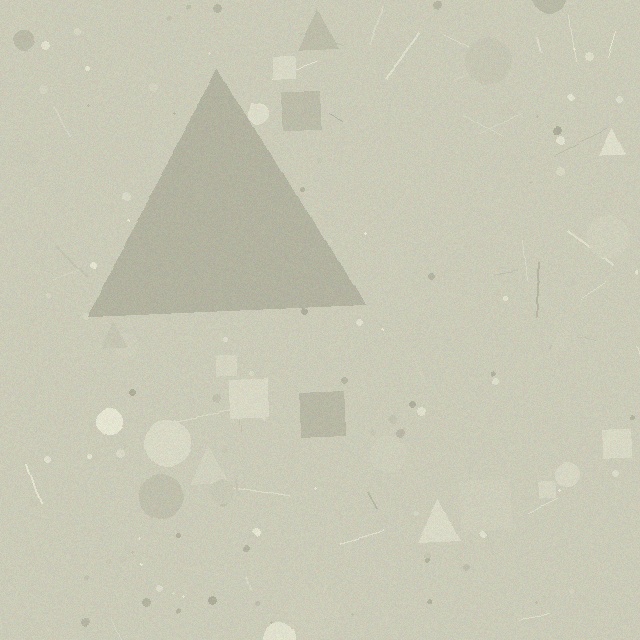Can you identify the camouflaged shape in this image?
The camouflaged shape is a triangle.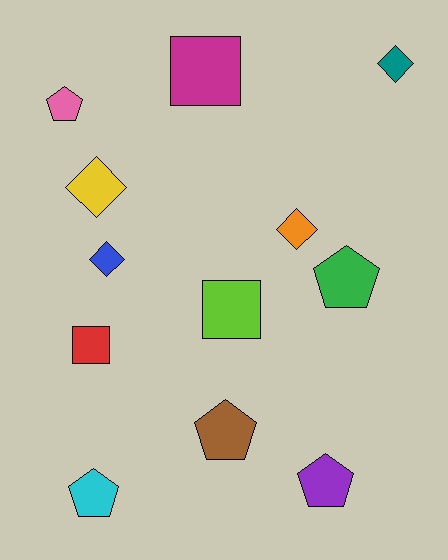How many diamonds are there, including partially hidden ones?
There are 4 diamonds.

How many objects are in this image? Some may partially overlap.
There are 12 objects.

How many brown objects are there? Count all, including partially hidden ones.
There is 1 brown object.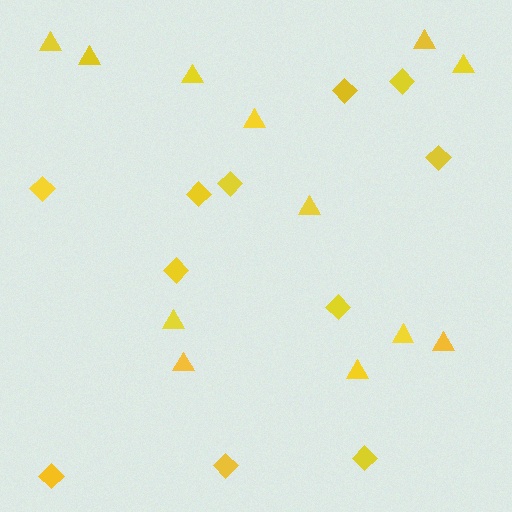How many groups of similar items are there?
There are 2 groups: one group of triangles (12) and one group of diamonds (11).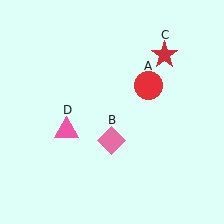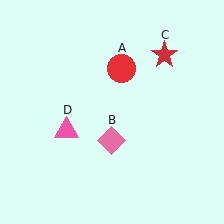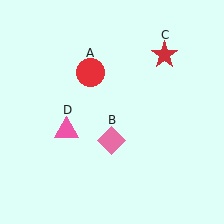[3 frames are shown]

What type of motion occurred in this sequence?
The red circle (object A) rotated counterclockwise around the center of the scene.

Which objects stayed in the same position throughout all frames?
Pink diamond (object B) and red star (object C) and pink triangle (object D) remained stationary.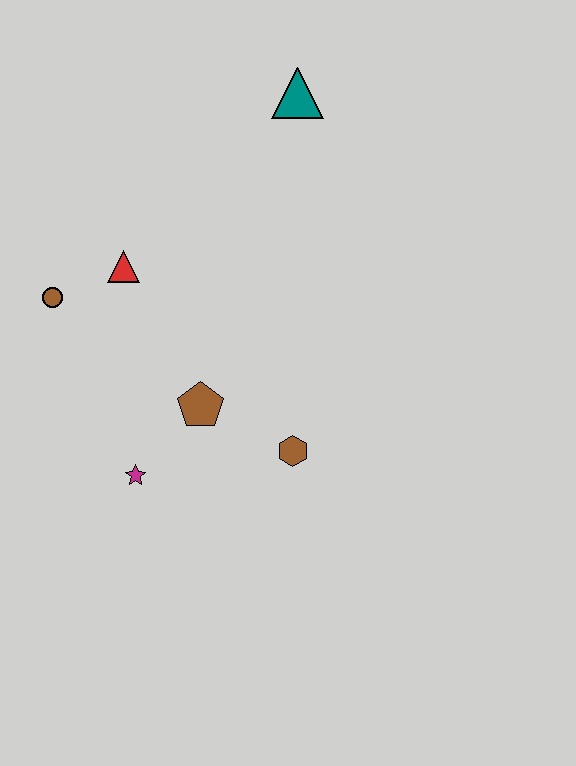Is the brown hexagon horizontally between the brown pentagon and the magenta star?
No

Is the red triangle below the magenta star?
No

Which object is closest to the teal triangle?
The red triangle is closest to the teal triangle.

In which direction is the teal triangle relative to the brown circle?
The teal triangle is to the right of the brown circle.